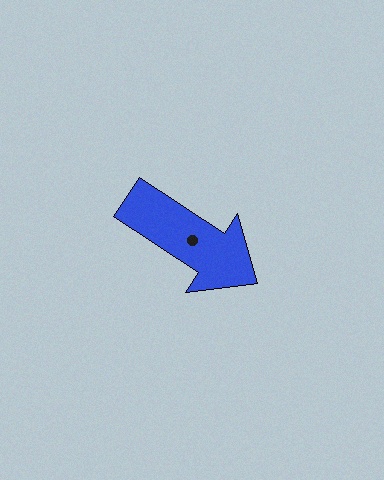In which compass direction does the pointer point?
Southeast.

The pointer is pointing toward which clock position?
Roughly 4 o'clock.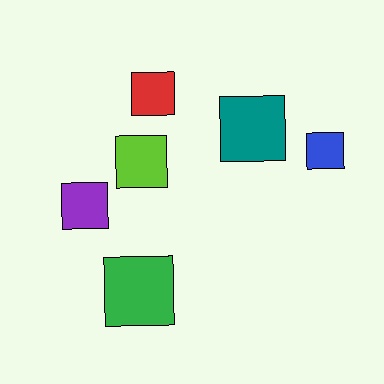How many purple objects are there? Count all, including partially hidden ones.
There is 1 purple object.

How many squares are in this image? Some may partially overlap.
There are 6 squares.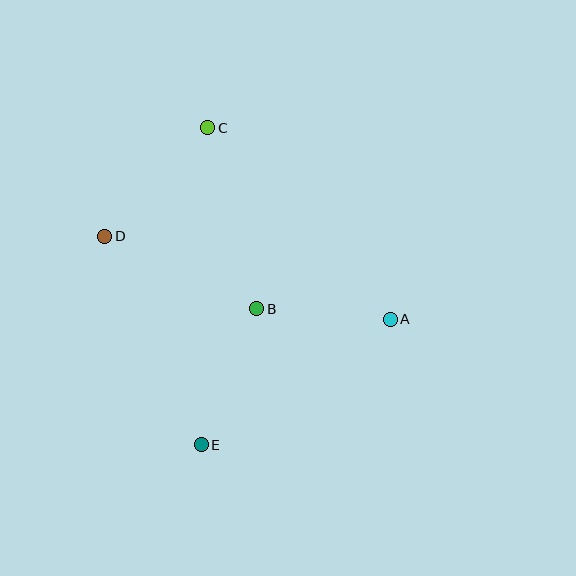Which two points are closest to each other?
Points A and B are closest to each other.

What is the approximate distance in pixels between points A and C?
The distance between A and C is approximately 264 pixels.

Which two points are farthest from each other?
Points C and E are farthest from each other.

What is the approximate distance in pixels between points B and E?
The distance between B and E is approximately 147 pixels.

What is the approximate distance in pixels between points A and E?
The distance between A and E is approximately 227 pixels.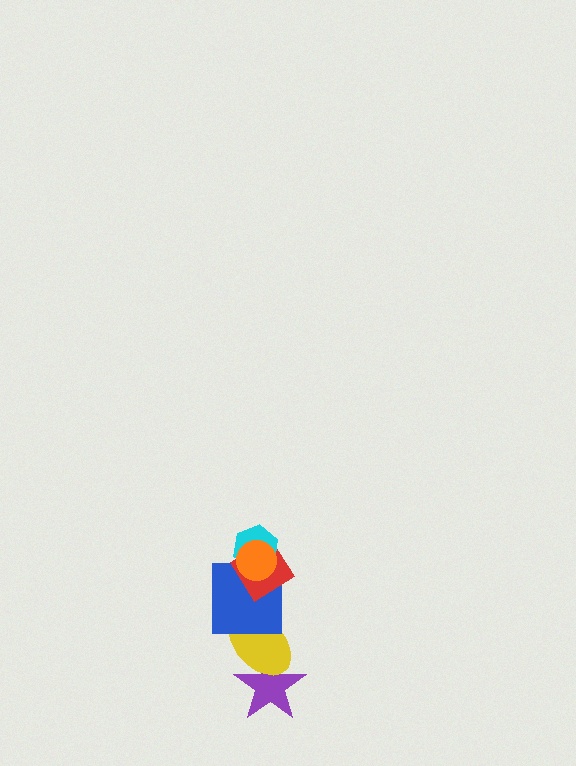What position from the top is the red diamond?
The red diamond is 3rd from the top.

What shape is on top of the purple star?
The yellow ellipse is on top of the purple star.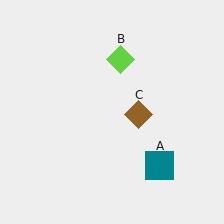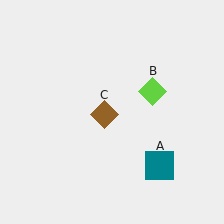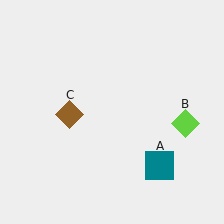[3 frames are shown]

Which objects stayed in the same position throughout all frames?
Teal square (object A) remained stationary.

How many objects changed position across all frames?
2 objects changed position: lime diamond (object B), brown diamond (object C).